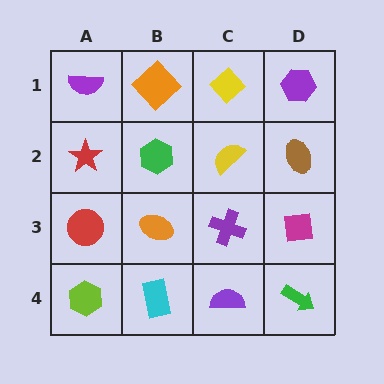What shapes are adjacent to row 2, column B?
An orange diamond (row 1, column B), an orange ellipse (row 3, column B), a red star (row 2, column A), a yellow semicircle (row 2, column C).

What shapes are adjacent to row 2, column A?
A purple semicircle (row 1, column A), a red circle (row 3, column A), a green hexagon (row 2, column B).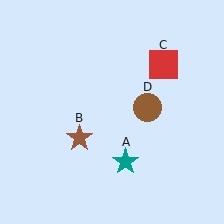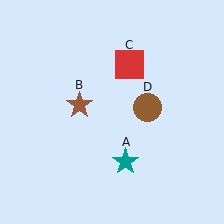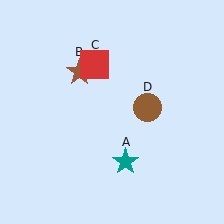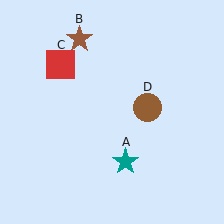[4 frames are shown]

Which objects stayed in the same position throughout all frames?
Teal star (object A) and brown circle (object D) remained stationary.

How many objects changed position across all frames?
2 objects changed position: brown star (object B), red square (object C).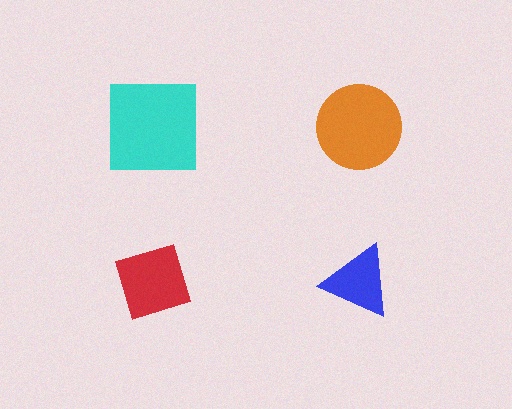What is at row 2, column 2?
A blue triangle.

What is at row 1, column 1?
A cyan square.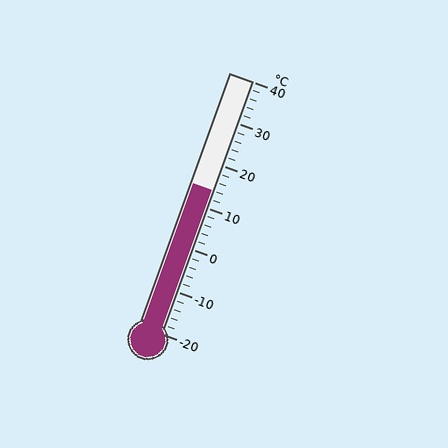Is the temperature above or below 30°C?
The temperature is below 30°C.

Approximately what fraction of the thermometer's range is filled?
The thermometer is filled to approximately 55% of its range.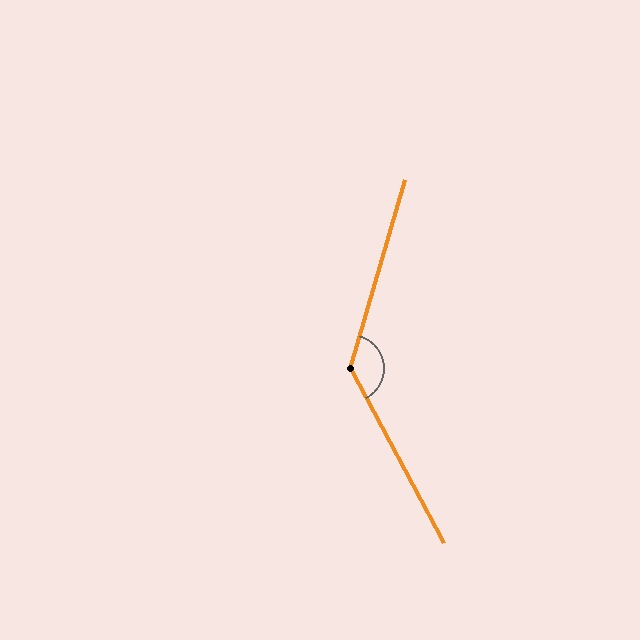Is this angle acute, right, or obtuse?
It is obtuse.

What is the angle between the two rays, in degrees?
Approximately 136 degrees.